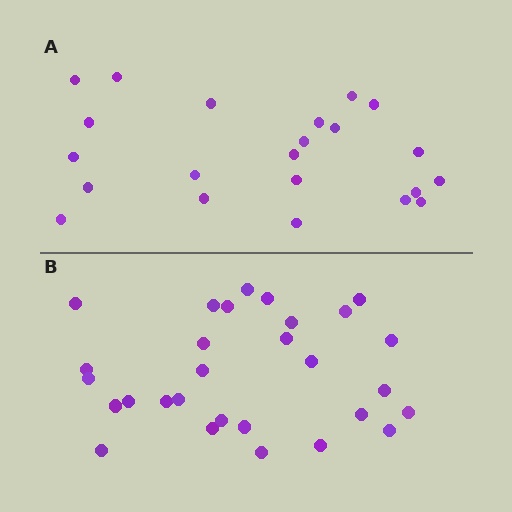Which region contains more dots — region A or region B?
Region B (the bottom region) has more dots.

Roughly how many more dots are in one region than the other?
Region B has roughly 8 or so more dots than region A.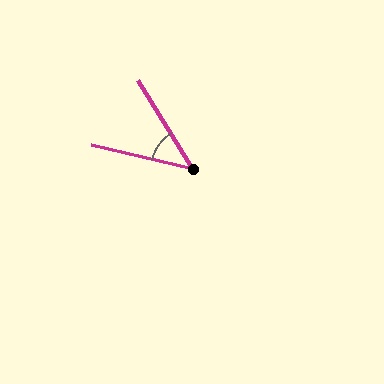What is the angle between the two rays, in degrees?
Approximately 45 degrees.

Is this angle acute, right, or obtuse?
It is acute.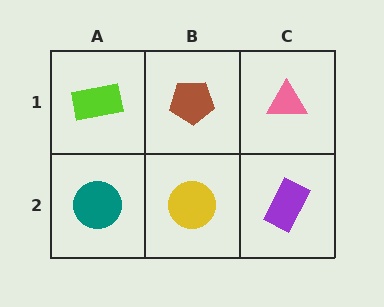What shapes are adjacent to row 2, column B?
A brown pentagon (row 1, column B), a teal circle (row 2, column A), a purple rectangle (row 2, column C).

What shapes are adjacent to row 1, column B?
A yellow circle (row 2, column B), a lime rectangle (row 1, column A), a pink triangle (row 1, column C).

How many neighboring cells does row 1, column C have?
2.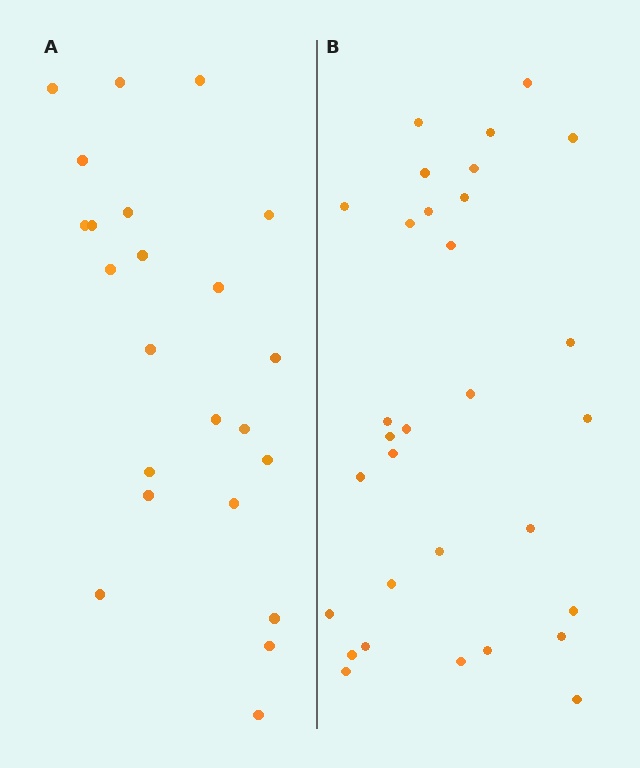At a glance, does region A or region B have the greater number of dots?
Region B (the right region) has more dots.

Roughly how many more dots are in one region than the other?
Region B has roughly 8 or so more dots than region A.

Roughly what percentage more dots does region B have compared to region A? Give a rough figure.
About 35% more.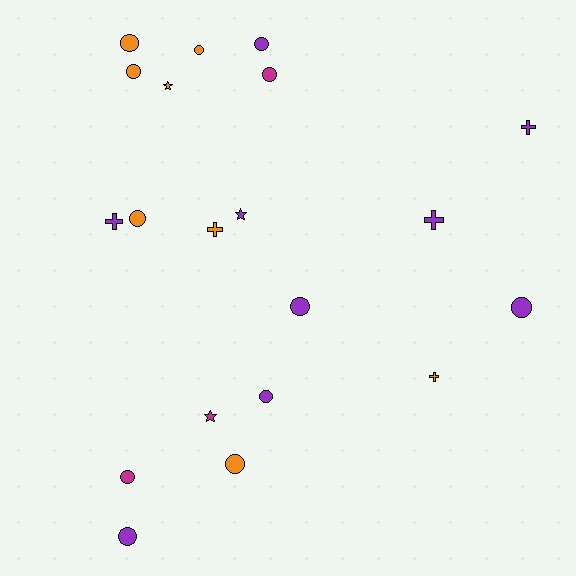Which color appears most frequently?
Purple, with 9 objects.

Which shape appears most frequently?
Circle, with 12 objects.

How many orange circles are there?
There are 5 orange circles.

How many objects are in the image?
There are 20 objects.